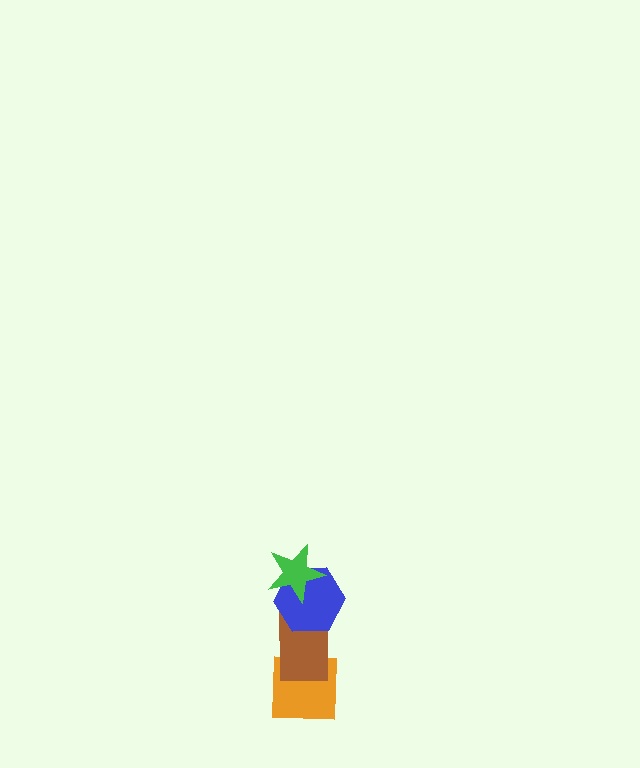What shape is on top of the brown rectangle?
The blue hexagon is on top of the brown rectangle.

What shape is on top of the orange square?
The brown rectangle is on top of the orange square.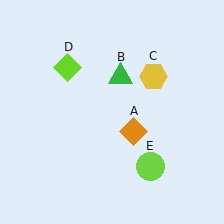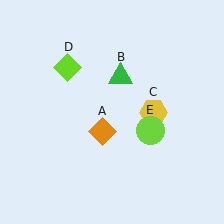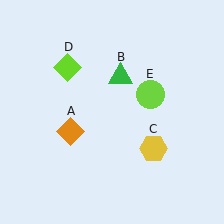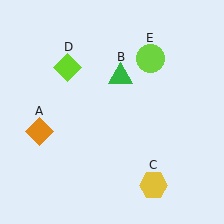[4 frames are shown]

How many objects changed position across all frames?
3 objects changed position: orange diamond (object A), yellow hexagon (object C), lime circle (object E).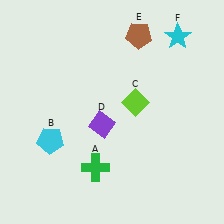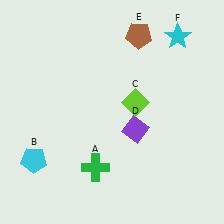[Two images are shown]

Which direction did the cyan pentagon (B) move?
The cyan pentagon (B) moved down.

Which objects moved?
The objects that moved are: the cyan pentagon (B), the purple diamond (D).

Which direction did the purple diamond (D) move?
The purple diamond (D) moved right.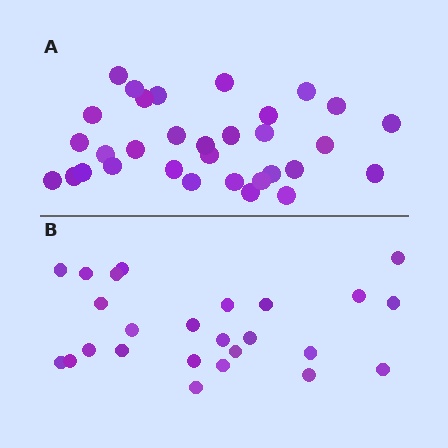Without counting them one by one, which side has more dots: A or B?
Region A (the top region) has more dots.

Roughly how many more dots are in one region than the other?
Region A has roughly 8 or so more dots than region B.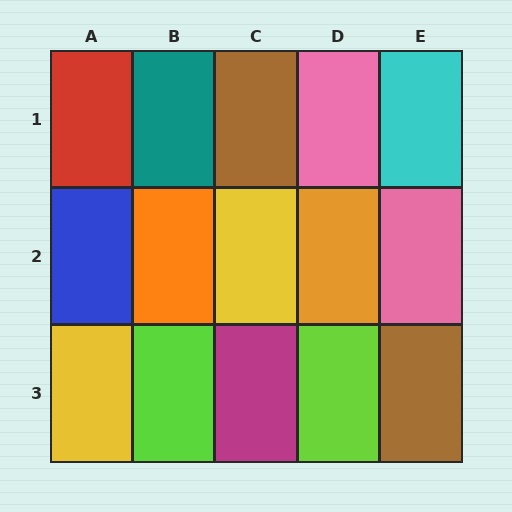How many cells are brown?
2 cells are brown.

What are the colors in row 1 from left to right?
Red, teal, brown, pink, cyan.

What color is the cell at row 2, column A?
Blue.